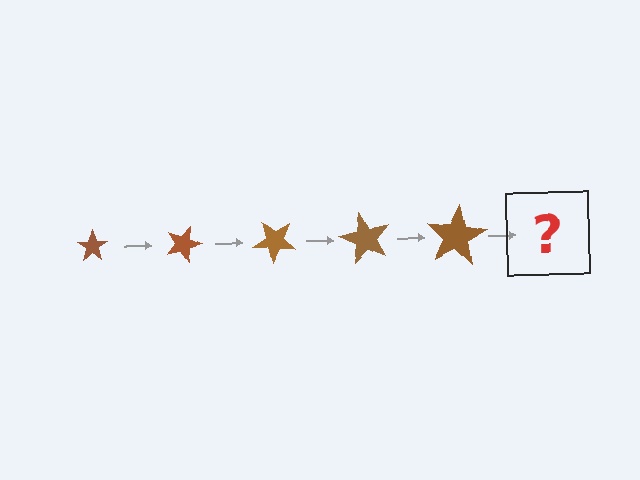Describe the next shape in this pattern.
It should be a star, larger than the previous one and rotated 100 degrees from the start.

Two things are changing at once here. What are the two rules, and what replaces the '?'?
The two rules are that the star grows larger each step and it rotates 20 degrees each step. The '?' should be a star, larger than the previous one and rotated 100 degrees from the start.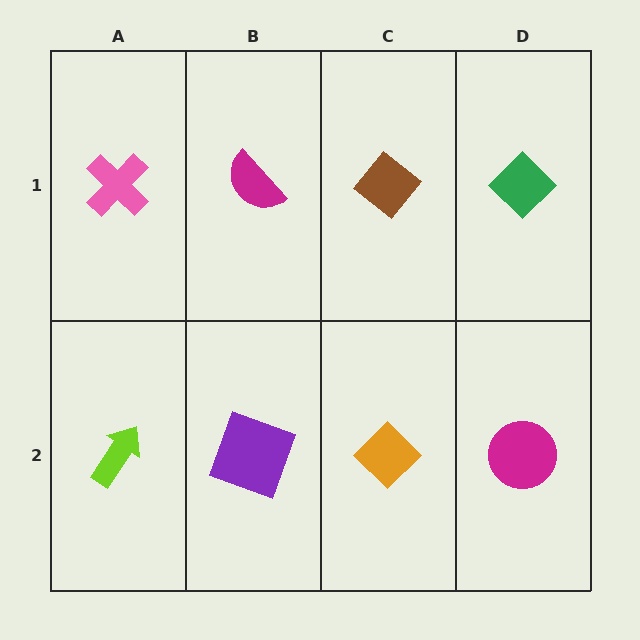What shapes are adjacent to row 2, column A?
A pink cross (row 1, column A), a purple square (row 2, column B).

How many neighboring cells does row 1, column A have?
2.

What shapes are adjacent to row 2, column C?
A brown diamond (row 1, column C), a purple square (row 2, column B), a magenta circle (row 2, column D).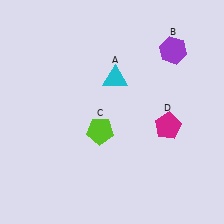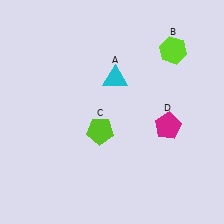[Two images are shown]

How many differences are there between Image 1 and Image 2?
There is 1 difference between the two images.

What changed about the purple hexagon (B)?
In Image 1, B is purple. In Image 2, it changed to lime.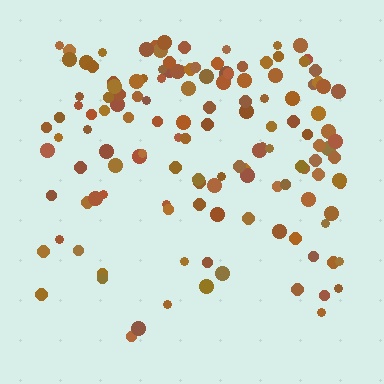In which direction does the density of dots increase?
From bottom to top, with the top side densest.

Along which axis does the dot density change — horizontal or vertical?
Vertical.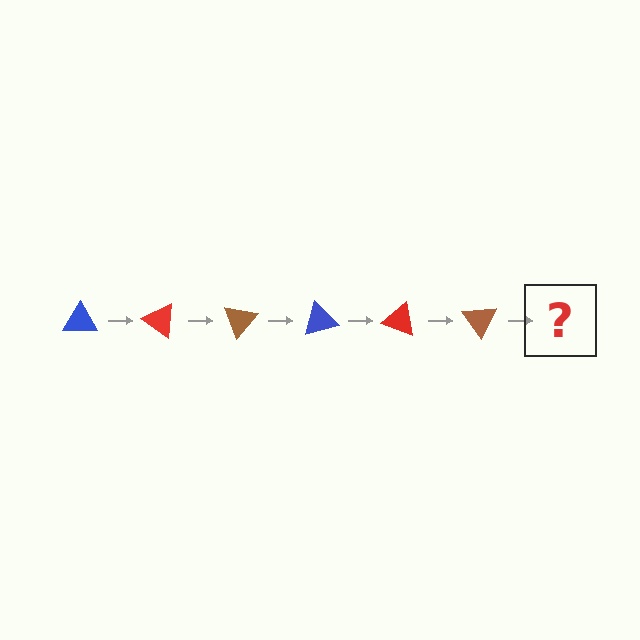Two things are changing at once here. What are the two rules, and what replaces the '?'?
The two rules are that it rotates 35 degrees each step and the color cycles through blue, red, and brown. The '?' should be a blue triangle, rotated 210 degrees from the start.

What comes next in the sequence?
The next element should be a blue triangle, rotated 210 degrees from the start.